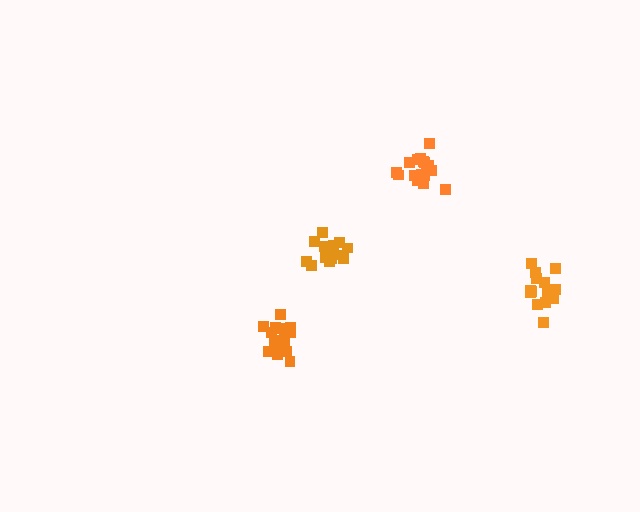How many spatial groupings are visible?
There are 4 spatial groupings.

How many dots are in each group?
Group 1: 14 dots, Group 2: 17 dots, Group 3: 15 dots, Group 4: 17 dots (63 total).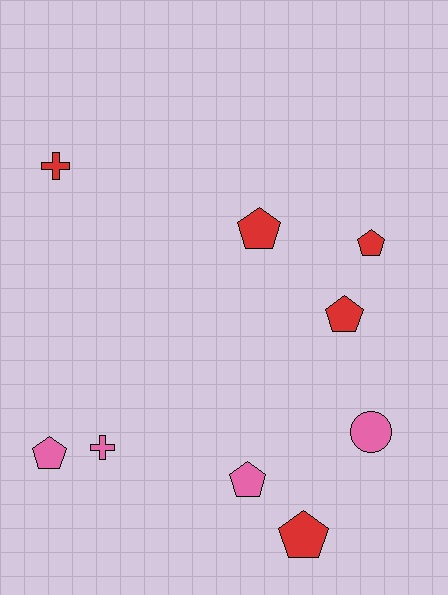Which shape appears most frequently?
Pentagon, with 6 objects.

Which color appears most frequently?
Red, with 5 objects.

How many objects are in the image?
There are 9 objects.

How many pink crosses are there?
There is 1 pink cross.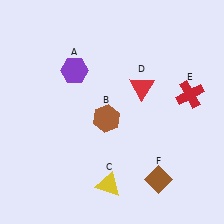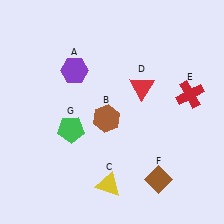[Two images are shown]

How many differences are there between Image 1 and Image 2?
There is 1 difference between the two images.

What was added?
A green pentagon (G) was added in Image 2.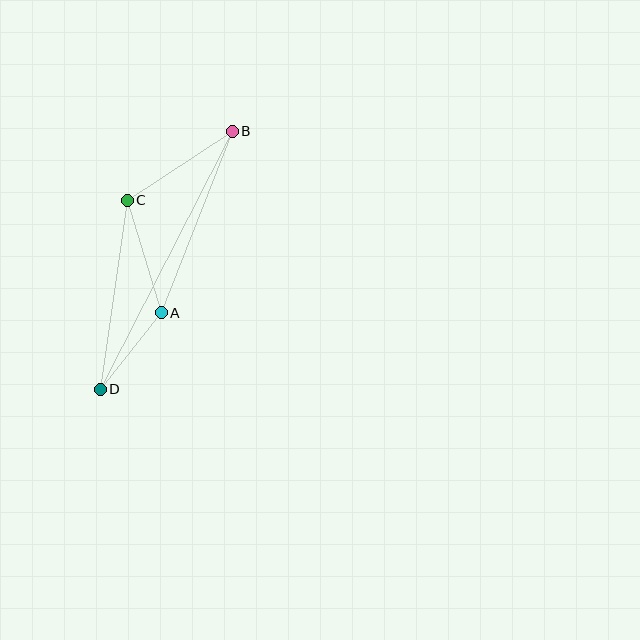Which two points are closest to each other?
Points A and D are closest to each other.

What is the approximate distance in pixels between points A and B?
The distance between A and B is approximately 195 pixels.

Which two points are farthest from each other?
Points B and D are farthest from each other.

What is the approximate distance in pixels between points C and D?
The distance between C and D is approximately 191 pixels.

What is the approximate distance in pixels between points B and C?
The distance between B and C is approximately 126 pixels.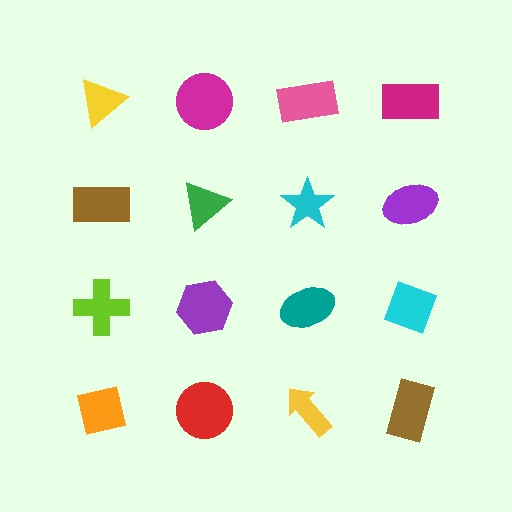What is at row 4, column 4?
A brown rectangle.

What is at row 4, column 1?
An orange square.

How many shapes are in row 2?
4 shapes.